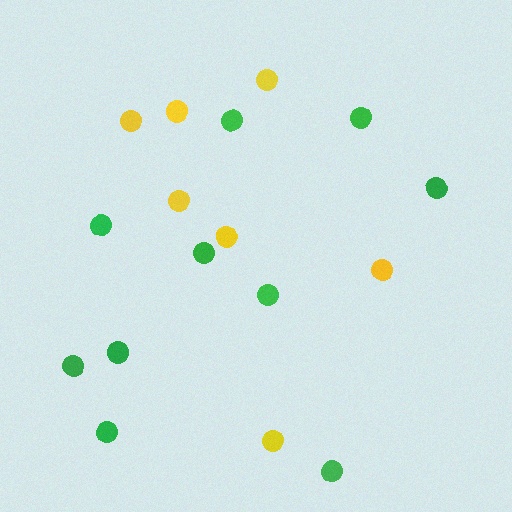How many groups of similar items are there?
There are 2 groups: one group of green circles (10) and one group of yellow circles (7).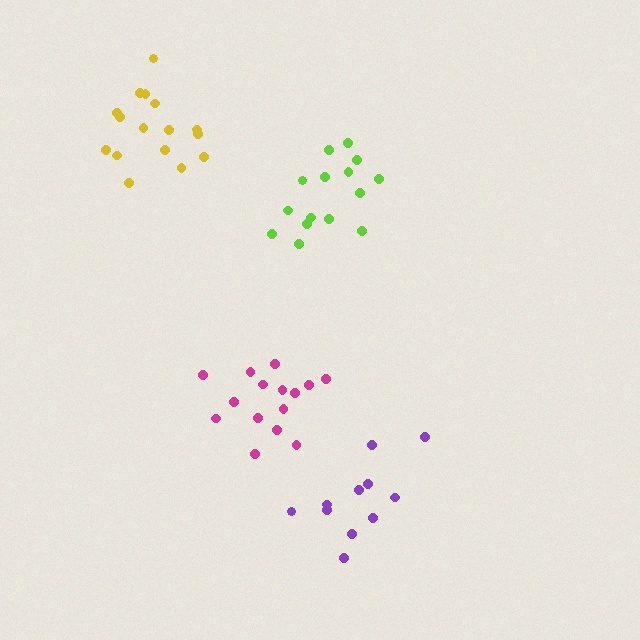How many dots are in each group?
Group 1: 11 dots, Group 2: 15 dots, Group 3: 15 dots, Group 4: 16 dots (57 total).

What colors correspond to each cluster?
The clusters are colored: purple, magenta, lime, yellow.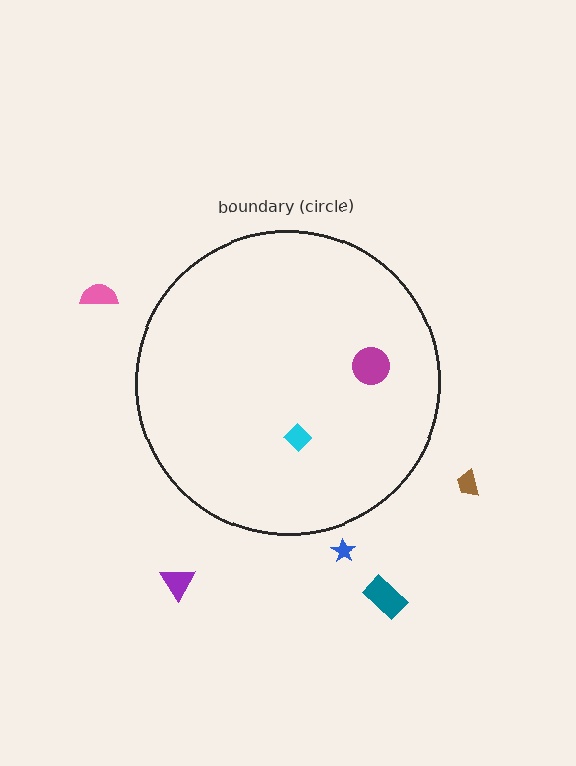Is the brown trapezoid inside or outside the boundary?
Outside.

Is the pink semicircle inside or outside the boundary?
Outside.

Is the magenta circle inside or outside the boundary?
Inside.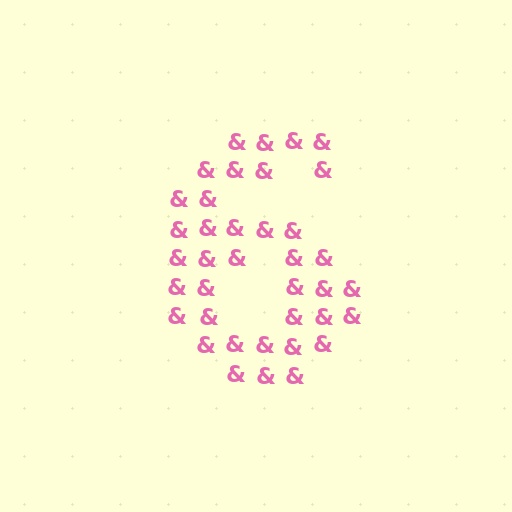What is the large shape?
The large shape is the digit 6.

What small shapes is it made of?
It is made of small ampersands.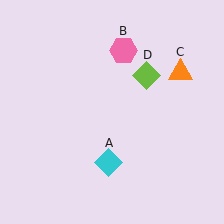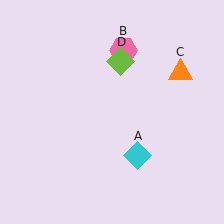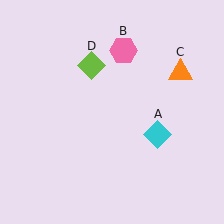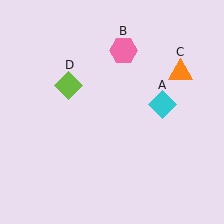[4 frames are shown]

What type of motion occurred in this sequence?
The cyan diamond (object A), lime diamond (object D) rotated counterclockwise around the center of the scene.